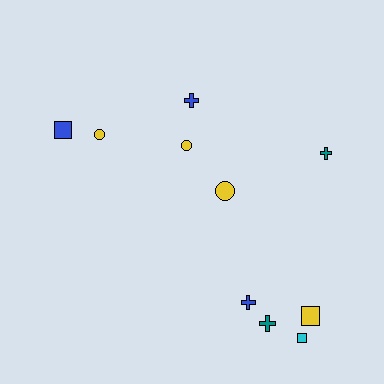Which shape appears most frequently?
Cross, with 4 objects.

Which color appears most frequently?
Yellow, with 4 objects.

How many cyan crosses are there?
There are no cyan crosses.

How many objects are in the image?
There are 10 objects.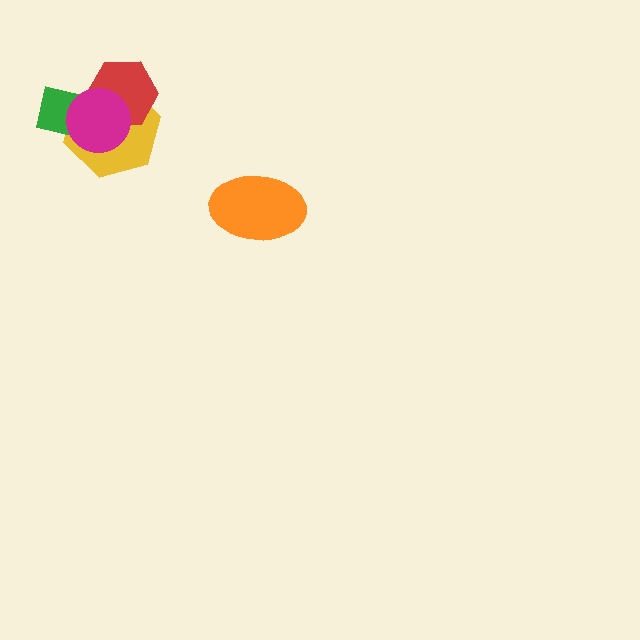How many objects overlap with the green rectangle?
3 objects overlap with the green rectangle.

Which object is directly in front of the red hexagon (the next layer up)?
The green rectangle is directly in front of the red hexagon.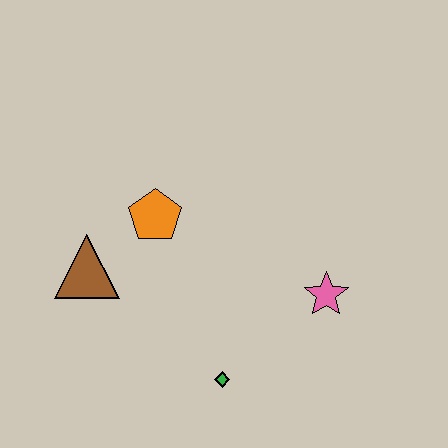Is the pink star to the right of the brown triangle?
Yes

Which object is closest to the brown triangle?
The orange pentagon is closest to the brown triangle.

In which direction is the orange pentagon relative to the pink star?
The orange pentagon is to the left of the pink star.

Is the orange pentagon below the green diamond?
No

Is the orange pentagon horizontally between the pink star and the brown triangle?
Yes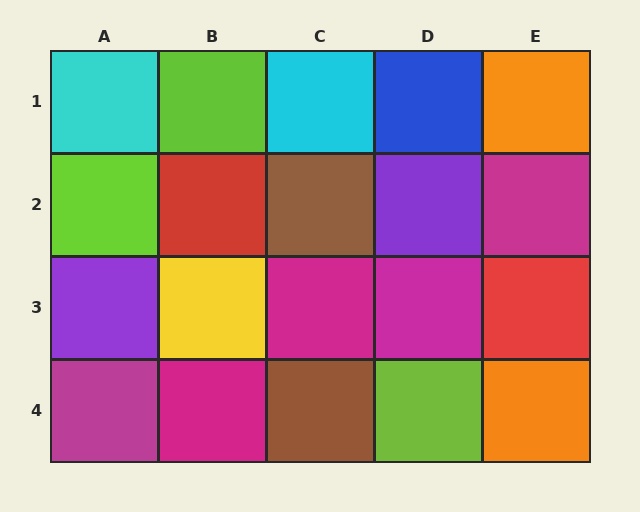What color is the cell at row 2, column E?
Magenta.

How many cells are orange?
2 cells are orange.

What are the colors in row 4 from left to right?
Magenta, magenta, brown, lime, orange.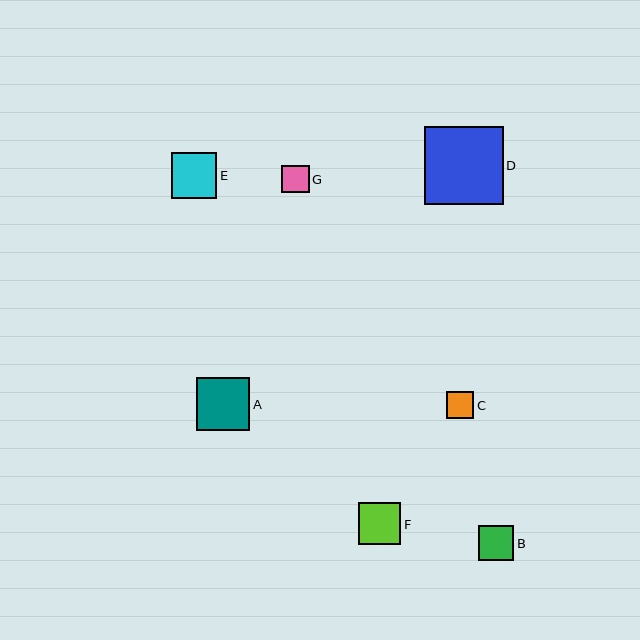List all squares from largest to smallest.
From largest to smallest: D, A, E, F, B, C, G.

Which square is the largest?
Square D is the largest with a size of approximately 78 pixels.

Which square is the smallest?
Square G is the smallest with a size of approximately 27 pixels.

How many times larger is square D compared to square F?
Square D is approximately 1.9 times the size of square F.